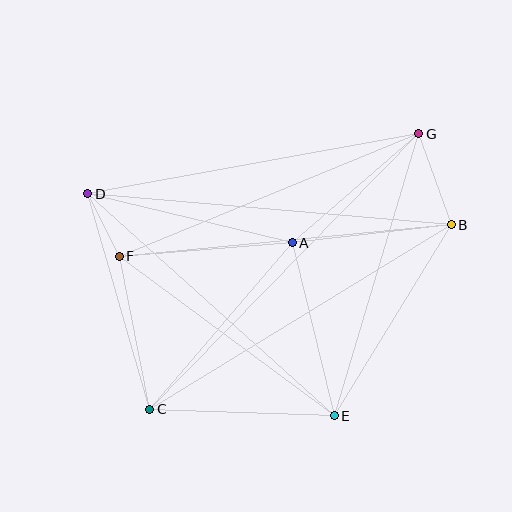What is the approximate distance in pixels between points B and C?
The distance between B and C is approximately 353 pixels.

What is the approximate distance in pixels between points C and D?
The distance between C and D is approximately 224 pixels.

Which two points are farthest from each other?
Points C and G are farthest from each other.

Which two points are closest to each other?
Points D and F are closest to each other.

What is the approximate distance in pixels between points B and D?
The distance between B and D is approximately 365 pixels.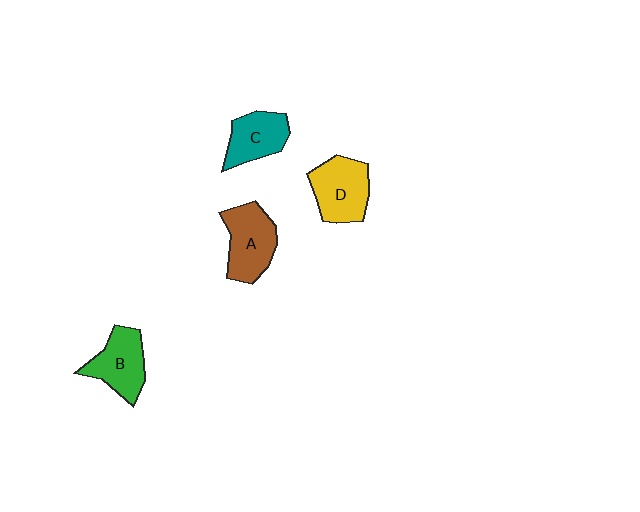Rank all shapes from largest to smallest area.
From largest to smallest: A (brown), D (yellow), B (green), C (teal).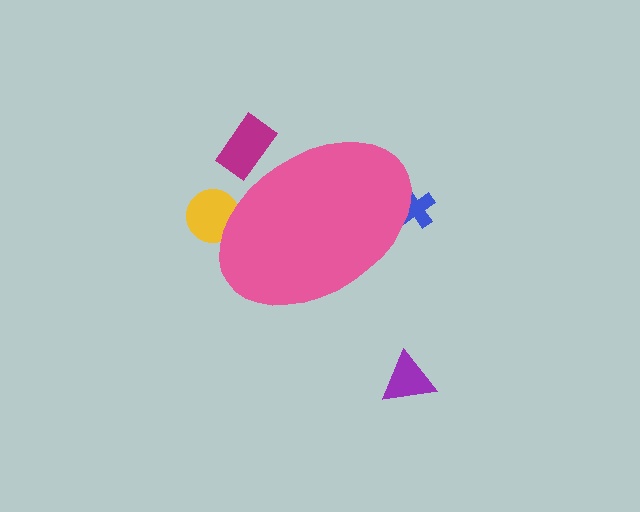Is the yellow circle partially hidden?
Yes, the yellow circle is partially hidden behind the pink ellipse.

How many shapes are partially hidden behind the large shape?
3 shapes are partially hidden.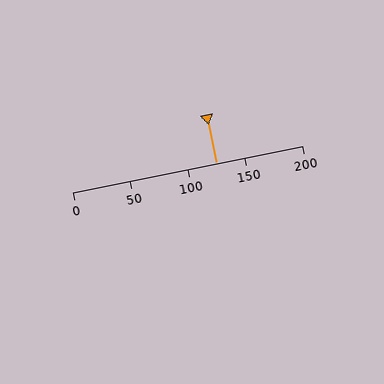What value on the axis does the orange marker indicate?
The marker indicates approximately 125.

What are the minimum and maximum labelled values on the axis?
The axis runs from 0 to 200.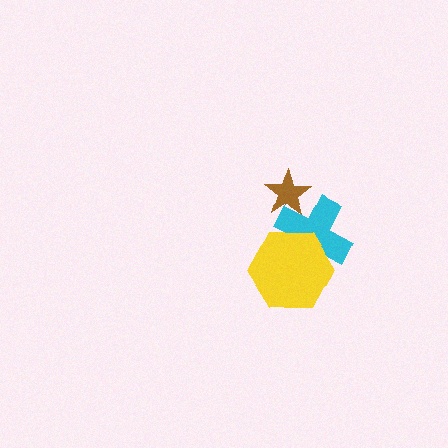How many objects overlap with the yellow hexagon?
1 object overlaps with the yellow hexagon.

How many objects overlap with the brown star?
1 object overlaps with the brown star.